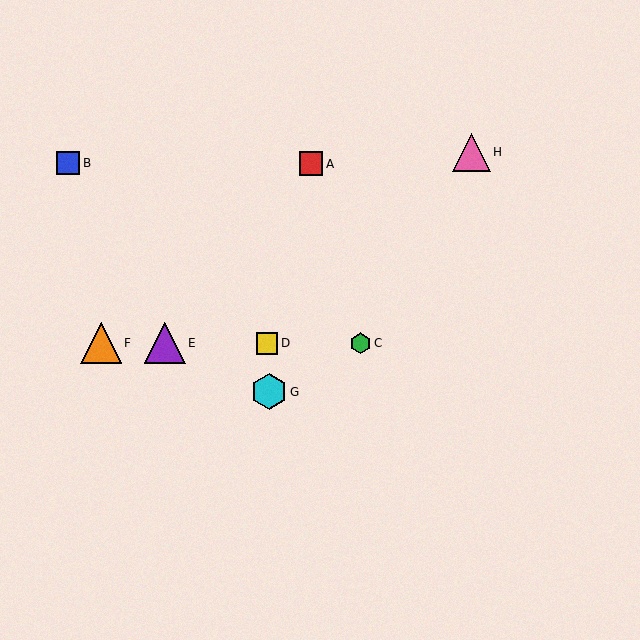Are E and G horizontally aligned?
No, E is at y≈343 and G is at y≈392.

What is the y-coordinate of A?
Object A is at y≈164.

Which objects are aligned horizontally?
Objects C, D, E, F are aligned horizontally.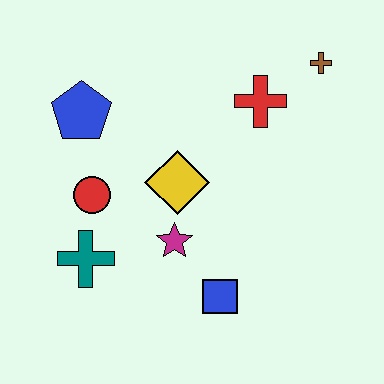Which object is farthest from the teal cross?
The brown cross is farthest from the teal cross.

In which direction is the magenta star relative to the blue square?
The magenta star is above the blue square.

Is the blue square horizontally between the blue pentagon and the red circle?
No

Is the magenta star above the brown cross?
No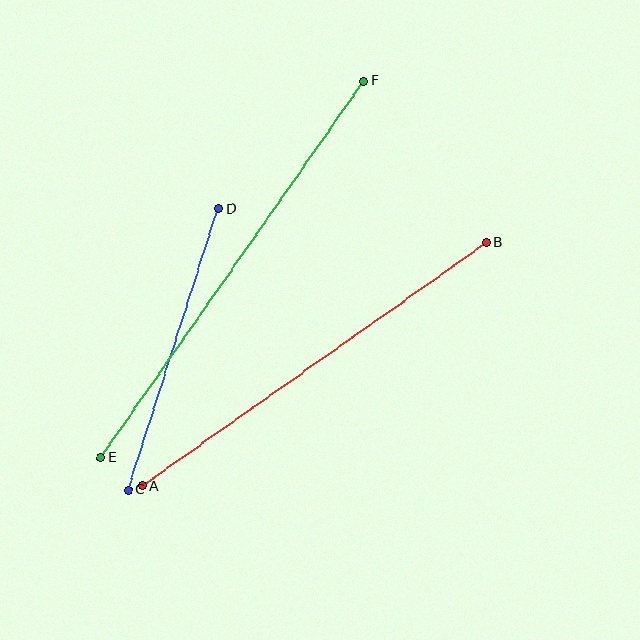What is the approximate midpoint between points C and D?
The midpoint is at approximately (173, 349) pixels.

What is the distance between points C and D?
The distance is approximately 296 pixels.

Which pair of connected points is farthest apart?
Points E and F are farthest apart.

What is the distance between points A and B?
The distance is approximately 421 pixels.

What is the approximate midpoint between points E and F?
The midpoint is at approximately (232, 269) pixels.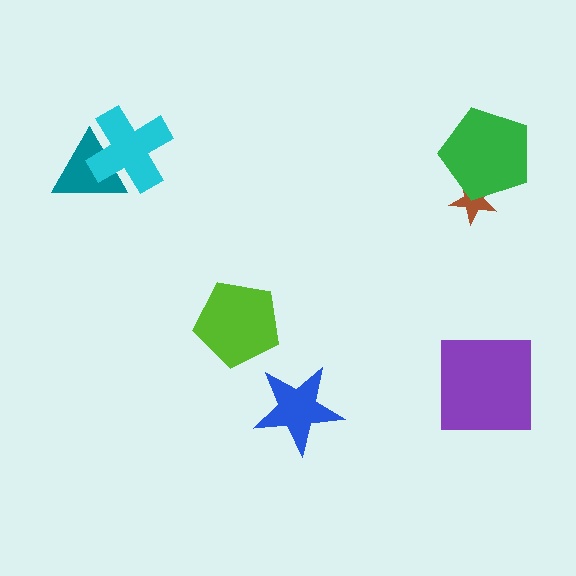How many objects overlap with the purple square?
0 objects overlap with the purple square.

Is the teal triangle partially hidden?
Yes, it is partially covered by another shape.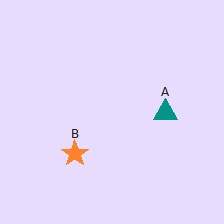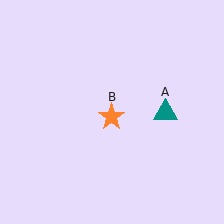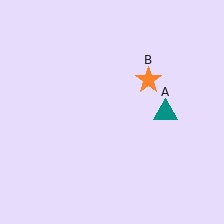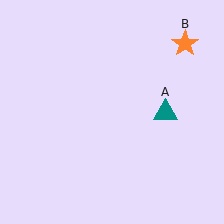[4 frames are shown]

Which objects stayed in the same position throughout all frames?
Teal triangle (object A) remained stationary.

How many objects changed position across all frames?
1 object changed position: orange star (object B).